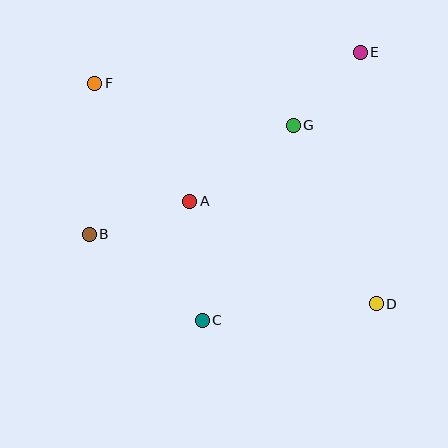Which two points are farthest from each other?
Points D and F are farthest from each other.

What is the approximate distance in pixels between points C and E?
The distance between C and E is approximately 311 pixels.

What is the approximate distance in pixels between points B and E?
The distance between B and E is approximately 326 pixels.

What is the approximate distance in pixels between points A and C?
The distance between A and C is approximately 119 pixels.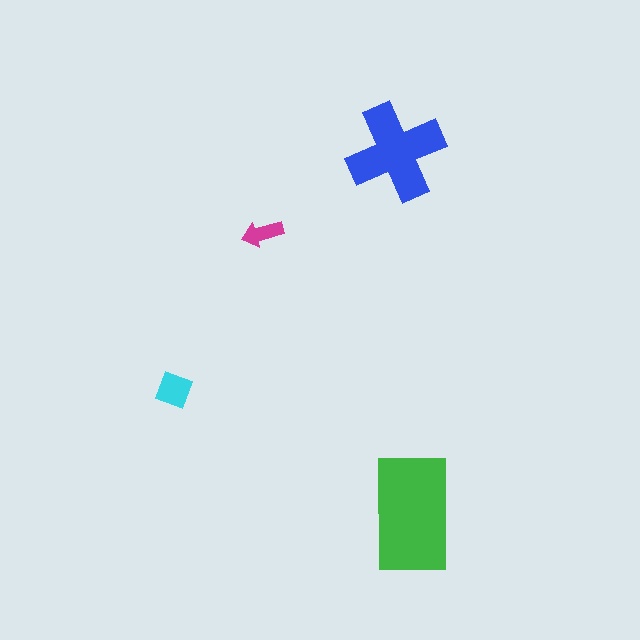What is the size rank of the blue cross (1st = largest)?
2nd.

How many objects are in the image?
There are 4 objects in the image.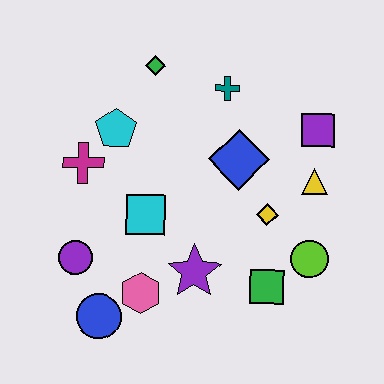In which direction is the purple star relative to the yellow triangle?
The purple star is to the left of the yellow triangle.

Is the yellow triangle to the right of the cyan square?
Yes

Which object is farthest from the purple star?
The green diamond is farthest from the purple star.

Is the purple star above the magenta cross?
No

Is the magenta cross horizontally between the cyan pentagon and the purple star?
No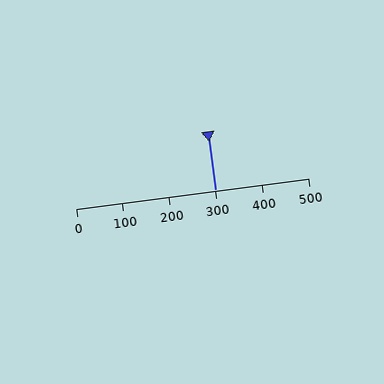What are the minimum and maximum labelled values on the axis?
The axis runs from 0 to 500.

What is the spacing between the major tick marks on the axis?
The major ticks are spaced 100 apart.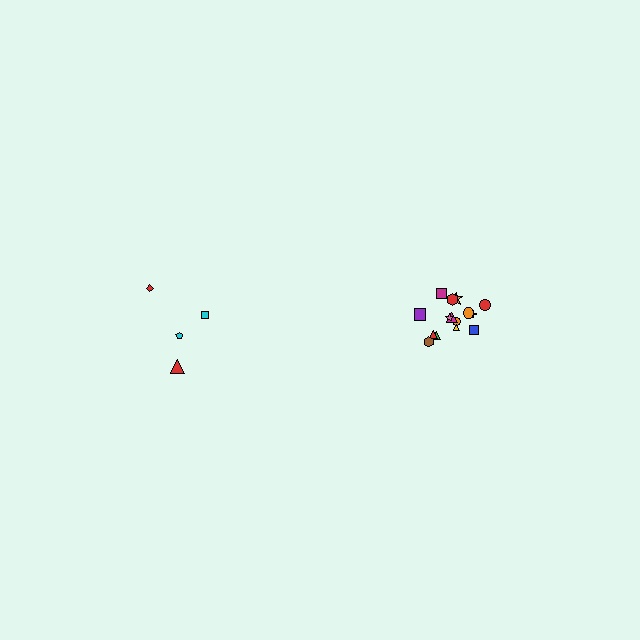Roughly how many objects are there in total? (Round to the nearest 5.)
Roughly 20 objects in total.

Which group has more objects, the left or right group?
The right group.